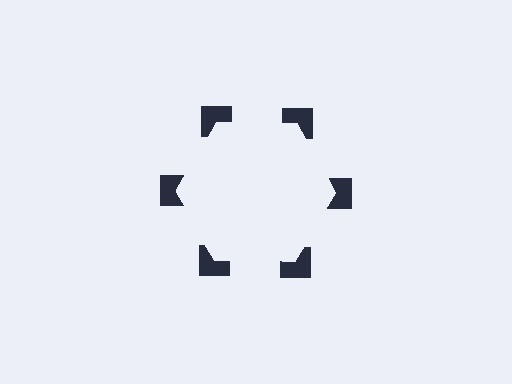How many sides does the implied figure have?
6 sides.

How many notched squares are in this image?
There are 6 — one at each vertex of the illusory hexagon.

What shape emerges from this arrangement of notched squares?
An illusory hexagon — its edges are inferred from the aligned wedge cuts in the notched squares, not physically drawn.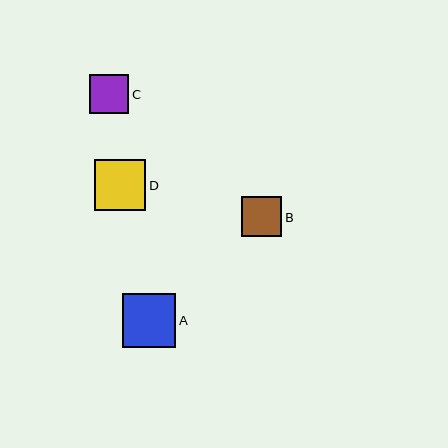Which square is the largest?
Square A is the largest with a size of approximately 53 pixels.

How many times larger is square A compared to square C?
Square A is approximately 1.3 times the size of square C.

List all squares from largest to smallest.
From largest to smallest: A, D, B, C.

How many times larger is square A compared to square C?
Square A is approximately 1.3 times the size of square C.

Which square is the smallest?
Square C is the smallest with a size of approximately 40 pixels.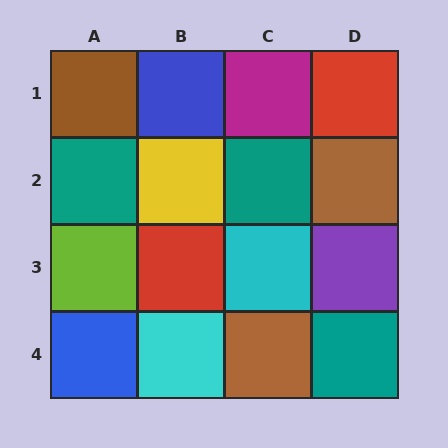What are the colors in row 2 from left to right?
Teal, yellow, teal, brown.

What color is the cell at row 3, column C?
Cyan.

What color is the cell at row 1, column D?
Red.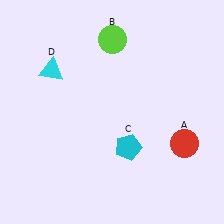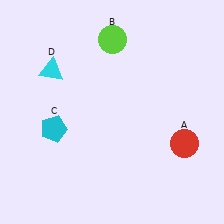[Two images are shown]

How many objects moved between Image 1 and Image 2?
1 object moved between the two images.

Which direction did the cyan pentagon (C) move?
The cyan pentagon (C) moved left.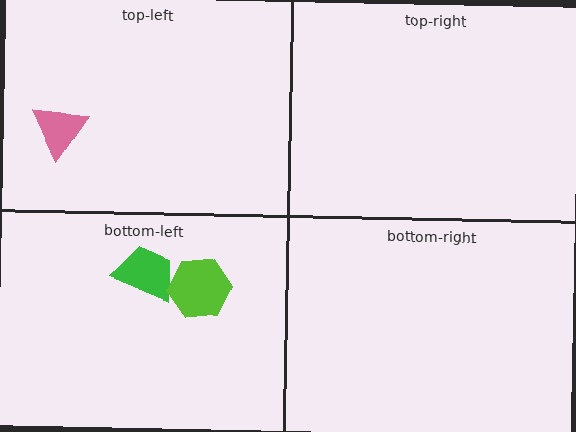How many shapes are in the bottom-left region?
2.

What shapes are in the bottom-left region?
The green trapezoid, the lime hexagon.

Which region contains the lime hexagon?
The bottom-left region.